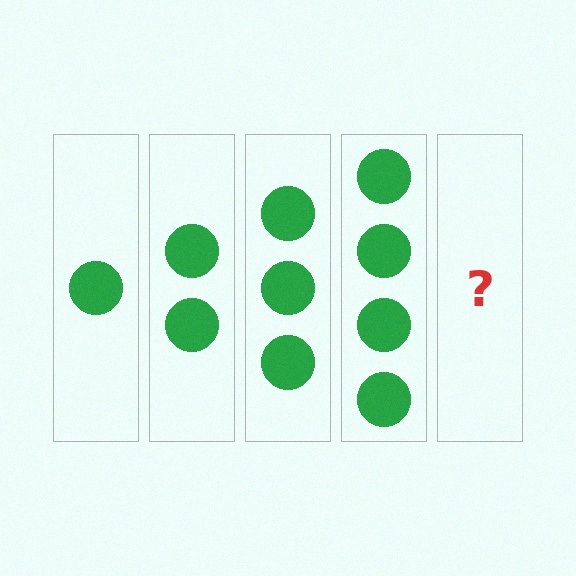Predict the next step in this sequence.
The next step is 5 circles.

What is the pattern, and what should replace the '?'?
The pattern is that each step adds one more circle. The '?' should be 5 circles.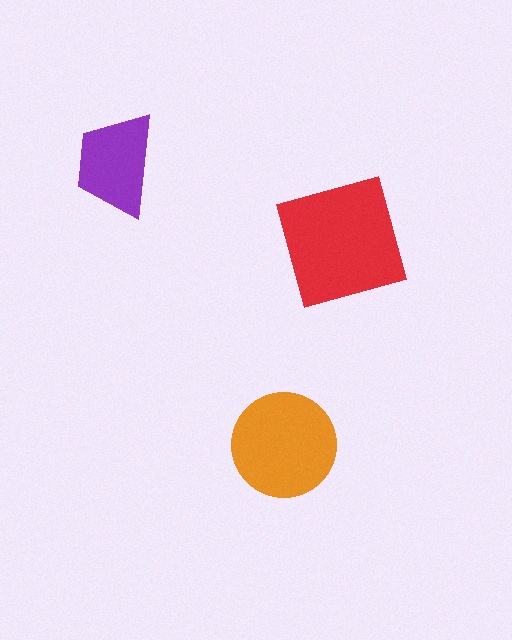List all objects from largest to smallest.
The red square, the orange circle, the purple trapezoid.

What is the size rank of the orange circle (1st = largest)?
2nd.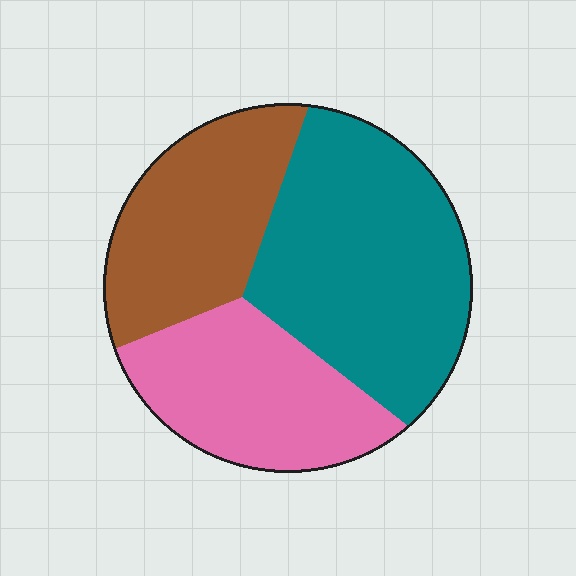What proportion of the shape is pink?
Pink takes up about one quarter (1/4) of the shape.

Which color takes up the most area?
Teal, at roughly 45%.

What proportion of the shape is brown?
Brown takes up about one quarter (1/4) of the shape.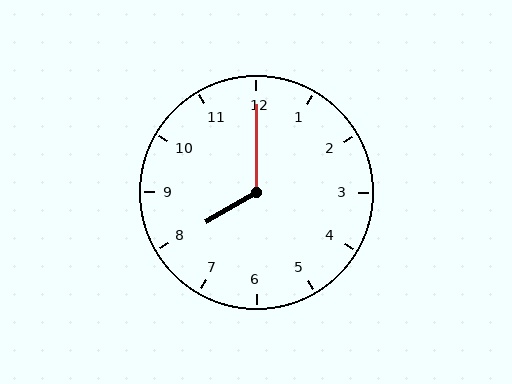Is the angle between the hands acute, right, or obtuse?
It is obtuse.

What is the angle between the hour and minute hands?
Approximately 120 degrees.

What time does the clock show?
8:00.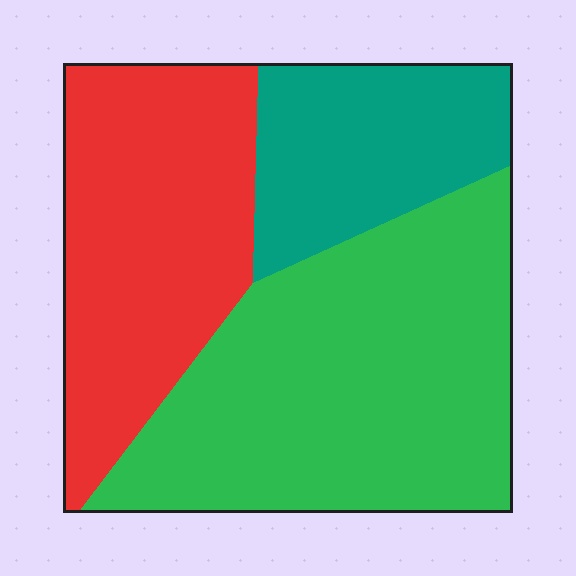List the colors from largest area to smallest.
From largest to smallest: green, red, teal.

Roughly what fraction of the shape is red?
Red covers around 35% of the shape.